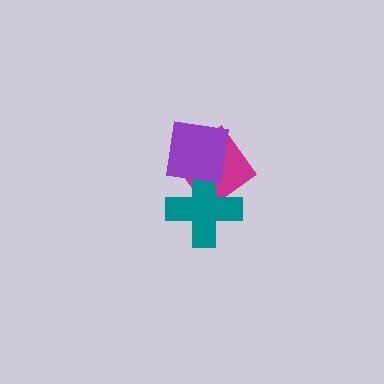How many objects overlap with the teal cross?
2 objects overlap with the teal cross.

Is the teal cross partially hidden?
Yes, it is partially covered by another shape.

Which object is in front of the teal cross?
The purple square is in front of the teal cross.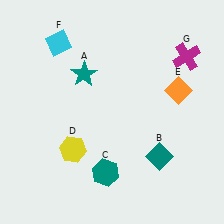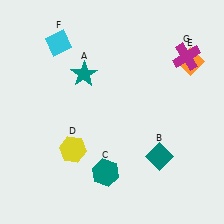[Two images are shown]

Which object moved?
The orange diamond (E) moved up.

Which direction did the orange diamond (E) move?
The orange diamond (E) moved up.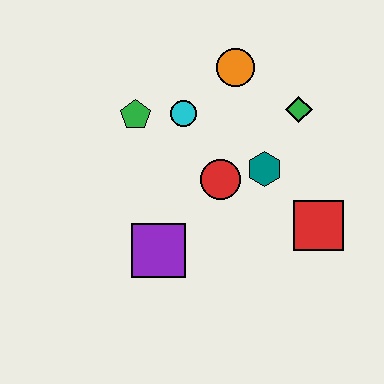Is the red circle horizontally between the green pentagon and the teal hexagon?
Yes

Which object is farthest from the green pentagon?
The red square is farthest from the green pentagon.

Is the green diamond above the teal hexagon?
Yes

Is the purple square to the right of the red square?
No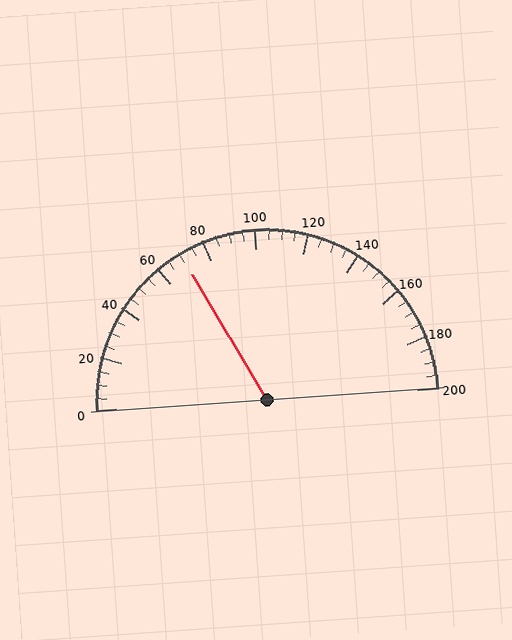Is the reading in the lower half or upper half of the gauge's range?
The reading is in the lower half of the range (0 to 200).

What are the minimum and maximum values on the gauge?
The gauge ranges from 0 to 200.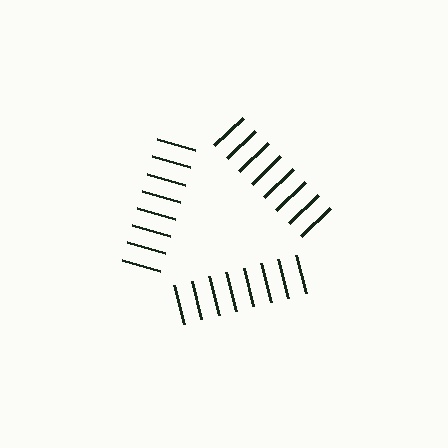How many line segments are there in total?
24 — 8 along each of the 3 edges.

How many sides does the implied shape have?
3 sides — the line-ends trace a triangle.